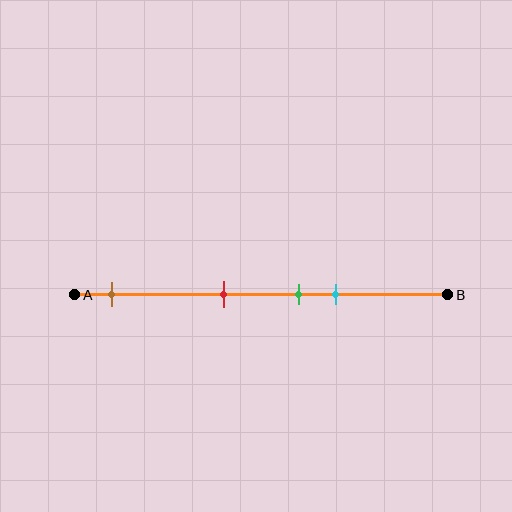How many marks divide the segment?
There are 4 marks dividing the segment.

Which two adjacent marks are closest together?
The green and cyan marks are the closest adjacent pair.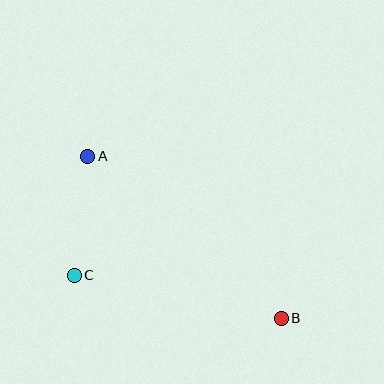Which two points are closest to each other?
Points A and C are closest to each other.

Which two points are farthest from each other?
Points A and B are farthest from each other.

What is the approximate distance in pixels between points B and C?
The distance between B and C is approximately 211 pixels.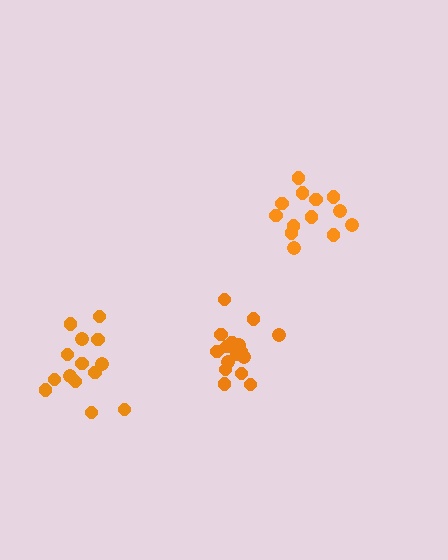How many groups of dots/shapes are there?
There are 3 groups.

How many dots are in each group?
Group 1: 16 dots, Group 2: 14 dots, Group 3: 13 dots (43 total).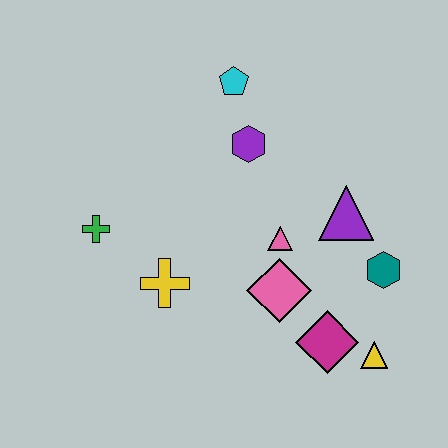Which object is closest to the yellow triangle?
The magenta diamond is closest to the yellow triangle.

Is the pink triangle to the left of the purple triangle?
Yes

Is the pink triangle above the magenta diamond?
Yes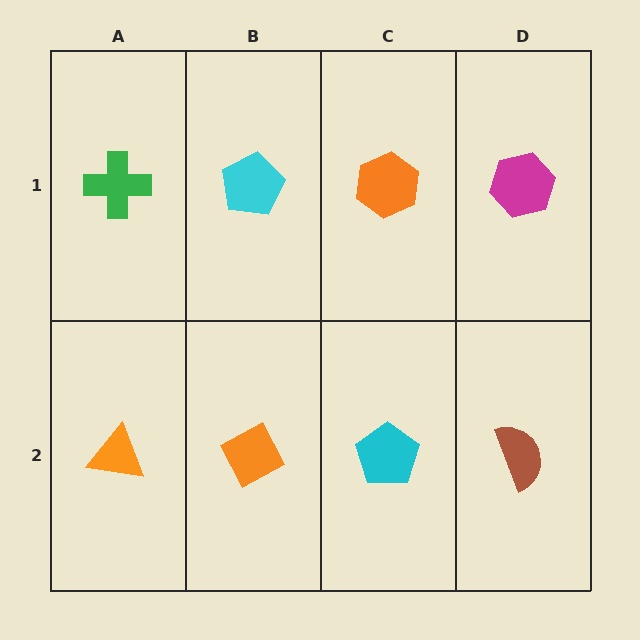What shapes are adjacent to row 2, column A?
A green cross (row 1, column A), an orange diamond (row 2, column B).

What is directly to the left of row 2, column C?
An orange diamond.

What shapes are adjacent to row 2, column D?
A magenta hexagon (row 1, column D), a cyan pentagon (row 2, column C).